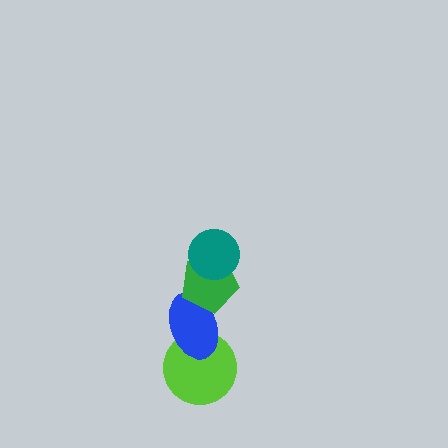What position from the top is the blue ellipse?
The blue ellipse is 3rd from the top.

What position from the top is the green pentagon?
The green pentagon is 2nd from the top.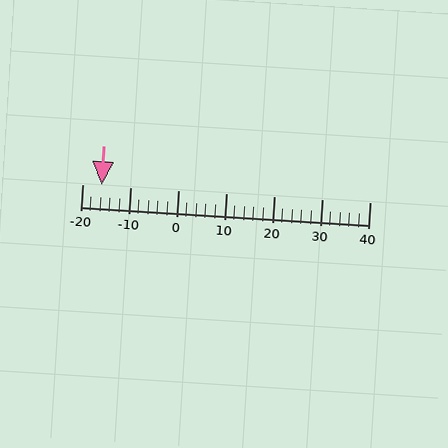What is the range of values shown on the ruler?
The ruler shows values from -20 to 40.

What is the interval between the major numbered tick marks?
The major tick marks are spaced 10 units apart.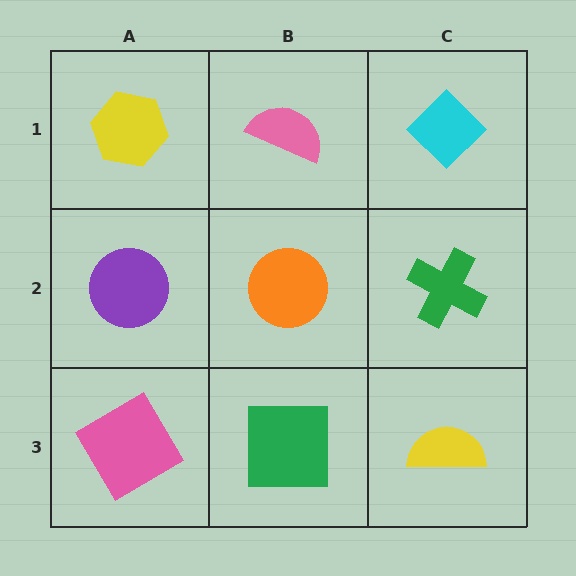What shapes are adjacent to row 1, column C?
A green cross (row 2, column C), a pink semicircle (row 1, column B).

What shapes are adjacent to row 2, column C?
A cyan diamond (row 1, column C), a yellow semicircle (row 3, column C), an orange circle (row 2, column B).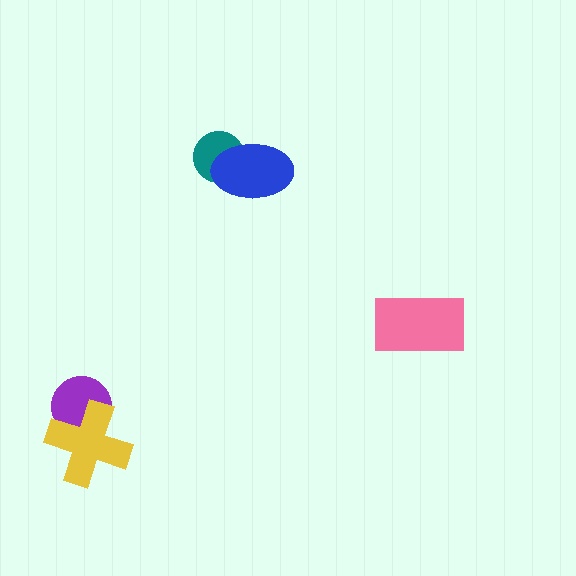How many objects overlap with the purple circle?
1 object overlaps with the purple circle.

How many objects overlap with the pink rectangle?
0 objects overlap with the pink rectangle.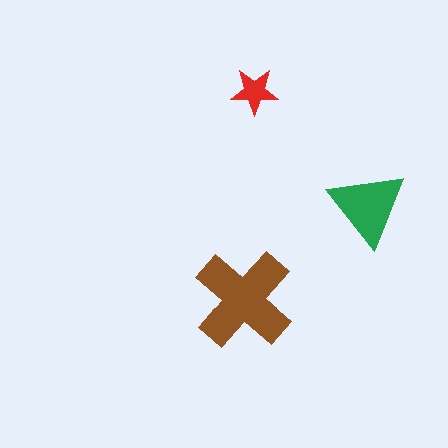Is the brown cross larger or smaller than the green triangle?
Larger.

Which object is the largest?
The brown cross.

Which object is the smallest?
The red star.